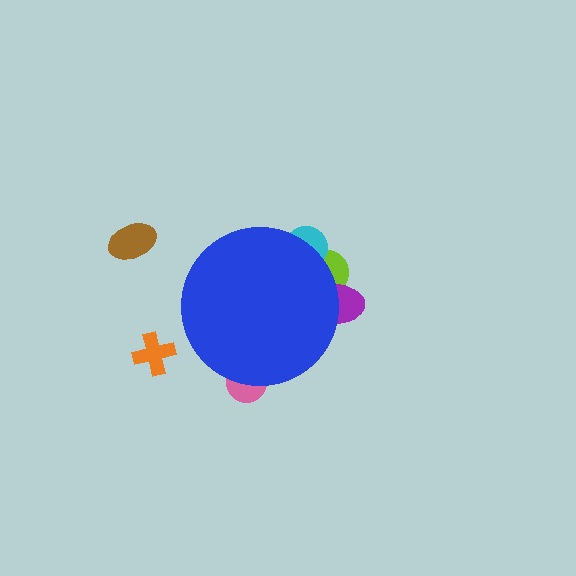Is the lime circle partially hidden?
Yes, the lime circle is partially hidden behind the blue circle.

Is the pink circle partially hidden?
Yes, the pink circle is partially hidden behind the blue circle.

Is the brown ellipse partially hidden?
No, the brown ellipse is fully visible.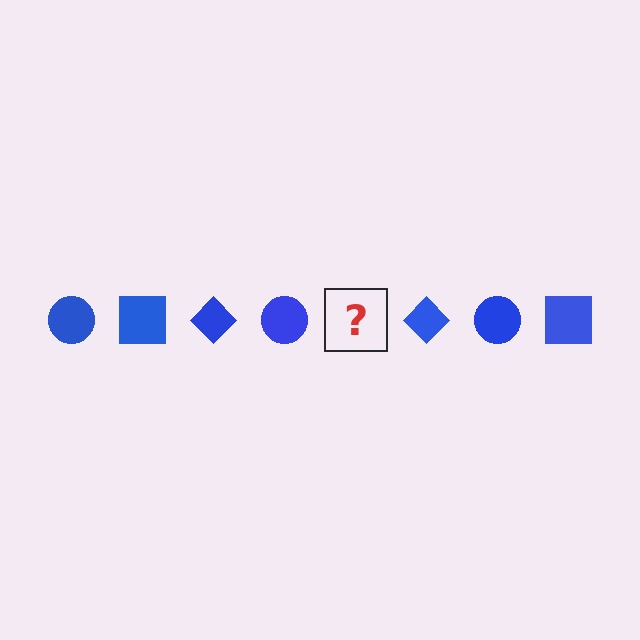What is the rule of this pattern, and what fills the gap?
The rule is that the pattern cycles through circle, square, diamond shapes in blue. The gap should be filled with a blue square.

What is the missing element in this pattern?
The missing element is a blue square.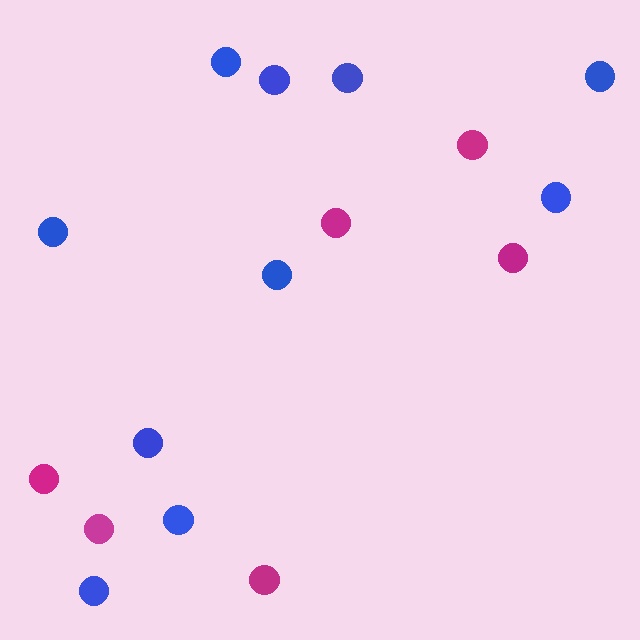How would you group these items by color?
There are 2 groups: one group of magenta circles (6) and one group of blue circles (10).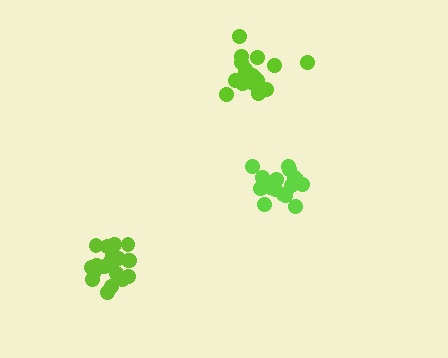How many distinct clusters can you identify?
There are 3 distinct clusters.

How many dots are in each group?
Group 1: 16 dots, Group 2: 19 dots, Group 3: 21 dots (56 total).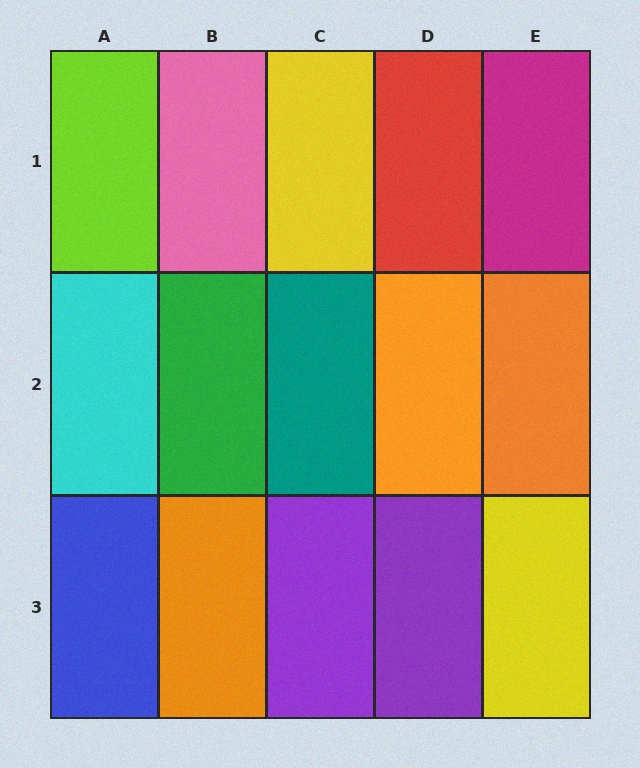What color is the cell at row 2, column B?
Green.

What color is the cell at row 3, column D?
Purple.